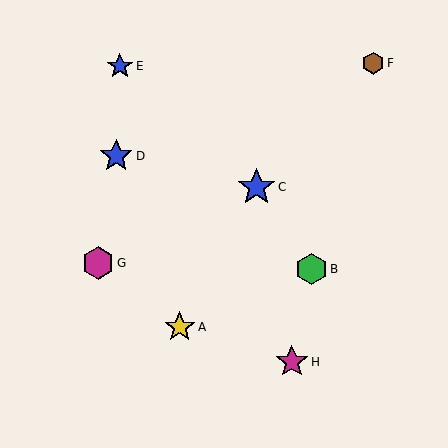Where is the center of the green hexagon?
The center of the green hexagon is at (312, 269).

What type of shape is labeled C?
Shape C is a blue star.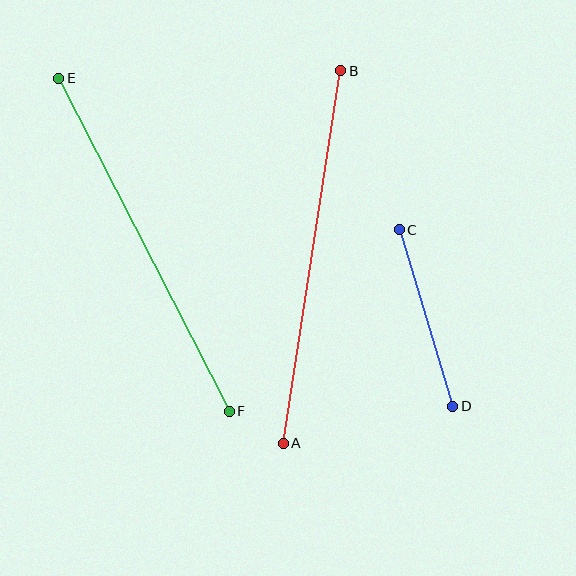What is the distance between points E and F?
The distance is approximately 374 pixels.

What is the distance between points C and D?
The distance is approximately 184 pixels.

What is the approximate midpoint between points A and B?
The midpoint is at approximately (312, 257) pixels.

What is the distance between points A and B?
The distance is approximately 377 pixels.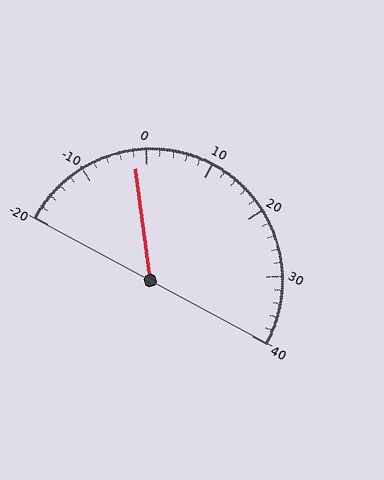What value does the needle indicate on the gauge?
The needle indicates approximately -2.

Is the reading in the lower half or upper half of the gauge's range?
The reading is in the lower half of the range (-20 to 40).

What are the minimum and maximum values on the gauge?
The gauge ranges from -20 to 40.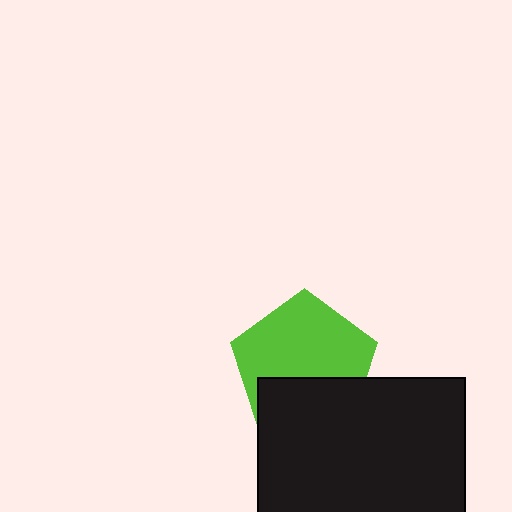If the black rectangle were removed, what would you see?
You would see the complete lime pentagon.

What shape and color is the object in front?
The object in front is a black rectangle.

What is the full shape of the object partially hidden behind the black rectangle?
The partially hidden object is a lime pentagon.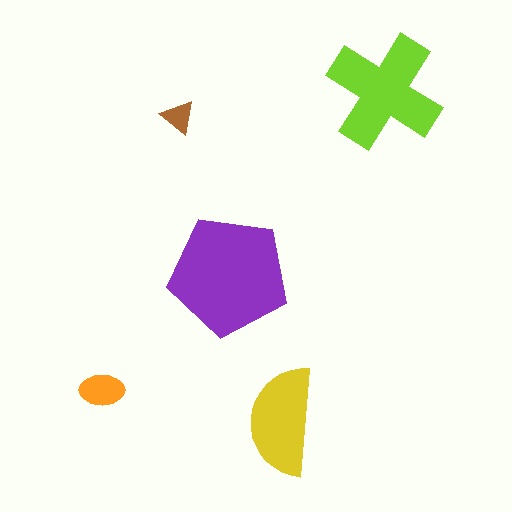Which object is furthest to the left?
The orange ellipse is leftmost.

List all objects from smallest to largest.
The brown triangle, the orange ellipse, the yellow semicircle, the lime cross, the purple pentagon.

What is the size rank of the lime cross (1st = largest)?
2nd.